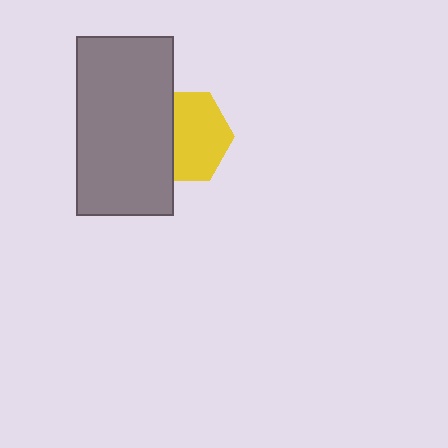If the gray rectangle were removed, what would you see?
You would see the complete yellow hexagon.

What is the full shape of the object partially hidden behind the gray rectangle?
The partially hidden object is a yellow hexagon.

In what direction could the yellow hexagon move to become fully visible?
The yellow hexagon could move right. That would shift it out from behind the gray rectangle entirely.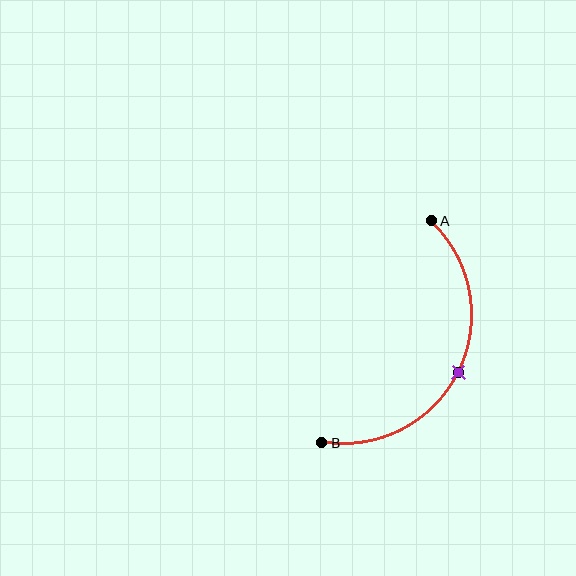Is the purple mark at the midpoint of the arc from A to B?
Yes. The purple mark lies on the arc at equal arc-length from both A and B — it is the arc midpoint.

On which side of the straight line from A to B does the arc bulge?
The arc bulges to the right of the straight line connecting A and B.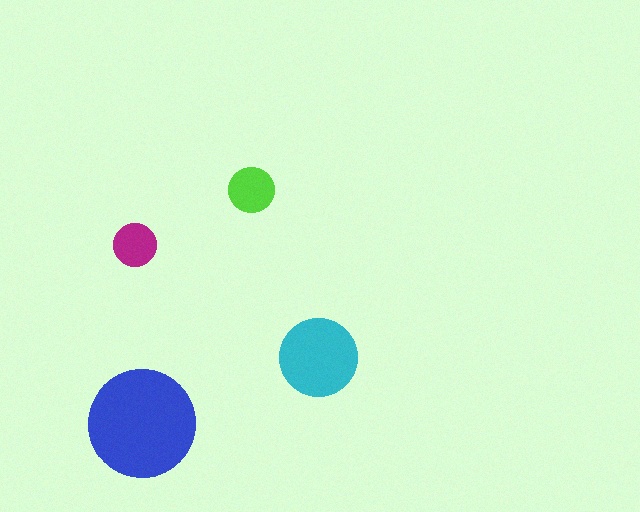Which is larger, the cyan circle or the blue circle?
The blue one.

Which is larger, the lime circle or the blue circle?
The blue one.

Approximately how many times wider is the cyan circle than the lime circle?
About 1.5 times wider.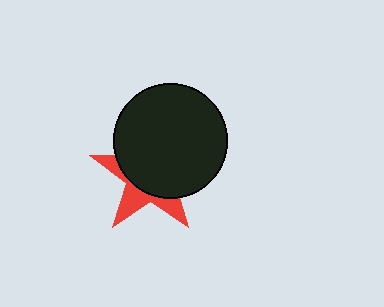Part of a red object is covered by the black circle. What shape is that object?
It is a star.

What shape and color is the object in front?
The object in front is a black circle.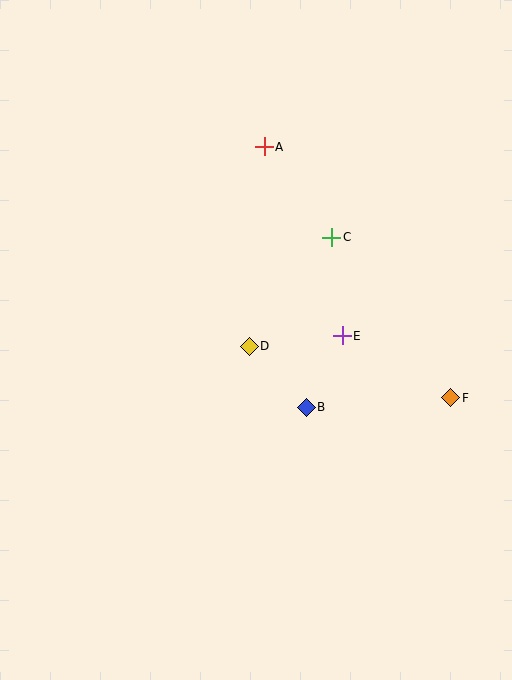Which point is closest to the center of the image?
Point D at (249, 346) is closest to the center.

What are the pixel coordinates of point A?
Point A is at (264, 147).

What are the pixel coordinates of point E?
Point E is at (342, 336).